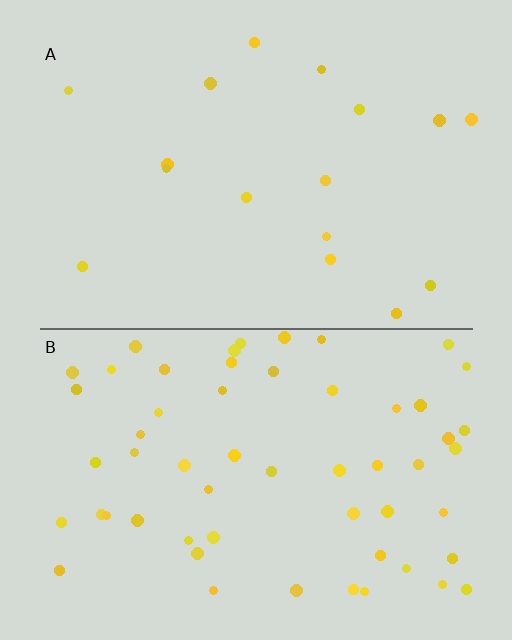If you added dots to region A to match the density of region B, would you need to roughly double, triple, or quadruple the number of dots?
Approximately triple.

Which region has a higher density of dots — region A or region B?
B (the bottom).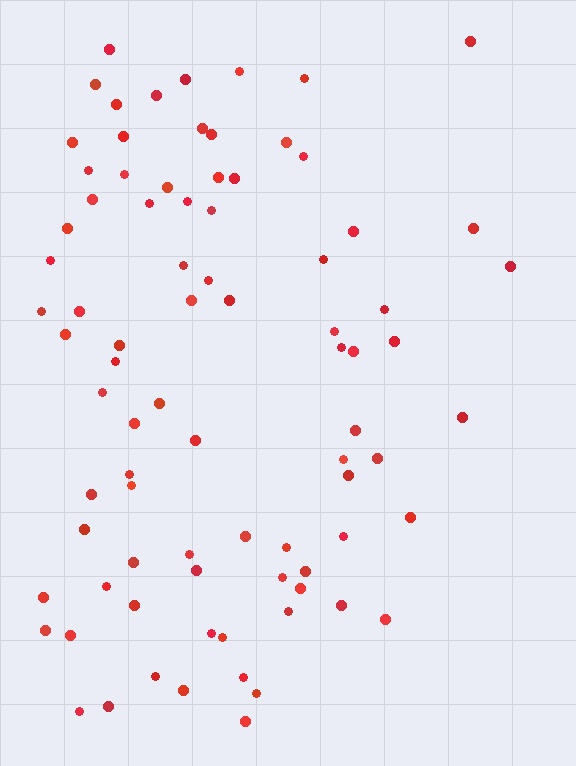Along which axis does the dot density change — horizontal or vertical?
Horizontal.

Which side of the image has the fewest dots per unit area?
The right.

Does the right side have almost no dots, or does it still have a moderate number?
Still a moderate number, just noticeably fewer than the left.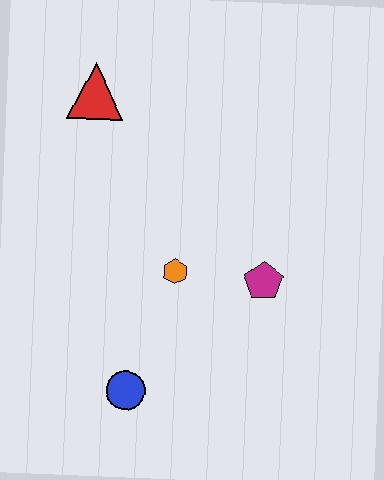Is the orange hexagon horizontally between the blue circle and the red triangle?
No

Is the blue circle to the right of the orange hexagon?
No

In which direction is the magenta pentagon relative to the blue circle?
The magenta pentagon is to the right of the blue circle.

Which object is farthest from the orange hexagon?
The red triangle is farthest from the orange hexagon.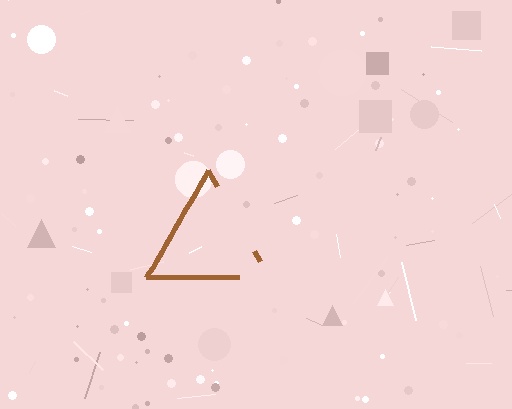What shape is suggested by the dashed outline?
The dashed outline suggests a triangle.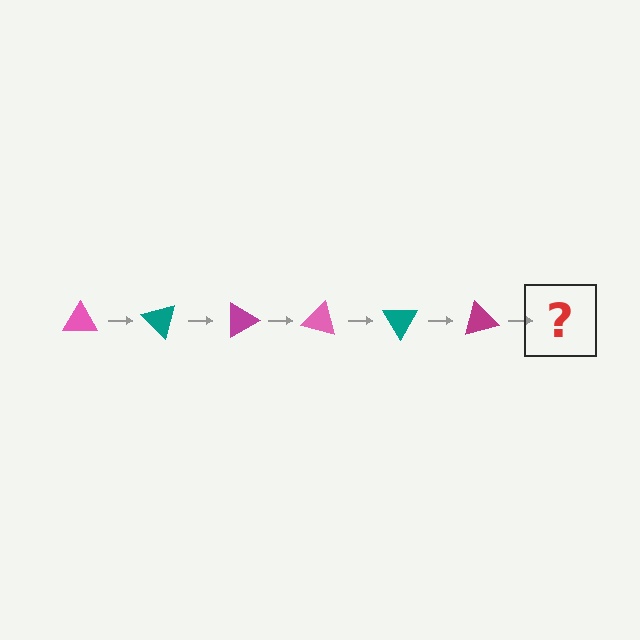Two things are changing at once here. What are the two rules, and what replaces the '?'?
The two rules are that it rotates 45 degrees each step and the color cycles through pink, teal, and magenta. The '?' should be a pink triangle, rotated 270 degrees from the start.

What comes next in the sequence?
The next element should be a pink triangle, rotated 270 degrees from the start.